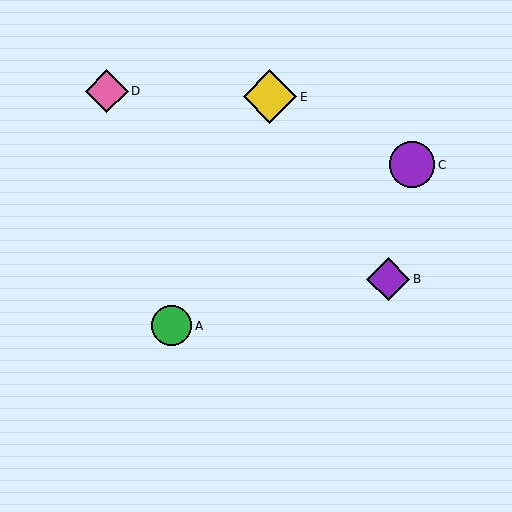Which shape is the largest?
The yellow diamond (labeled E) is the largest.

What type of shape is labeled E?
Shape E is a yellow diamond.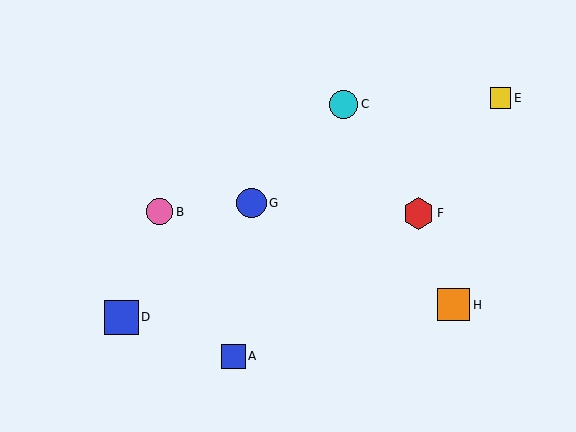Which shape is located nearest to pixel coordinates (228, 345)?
The blue square (labeled A) at (233, 356) is nearest to that location.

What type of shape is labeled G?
Shape G is a blue circle.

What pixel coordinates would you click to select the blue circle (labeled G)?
Click at (251, 203) to select the blue circle G.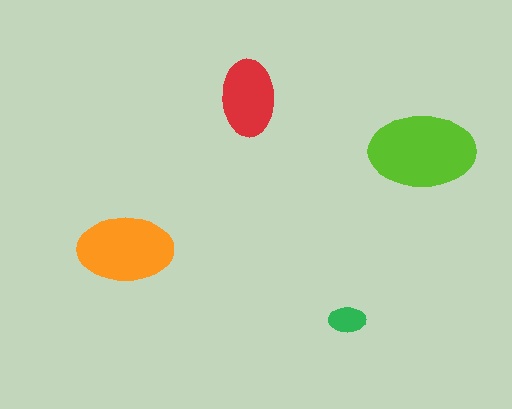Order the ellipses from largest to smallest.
the lime one, the orange one, the red one, the green one.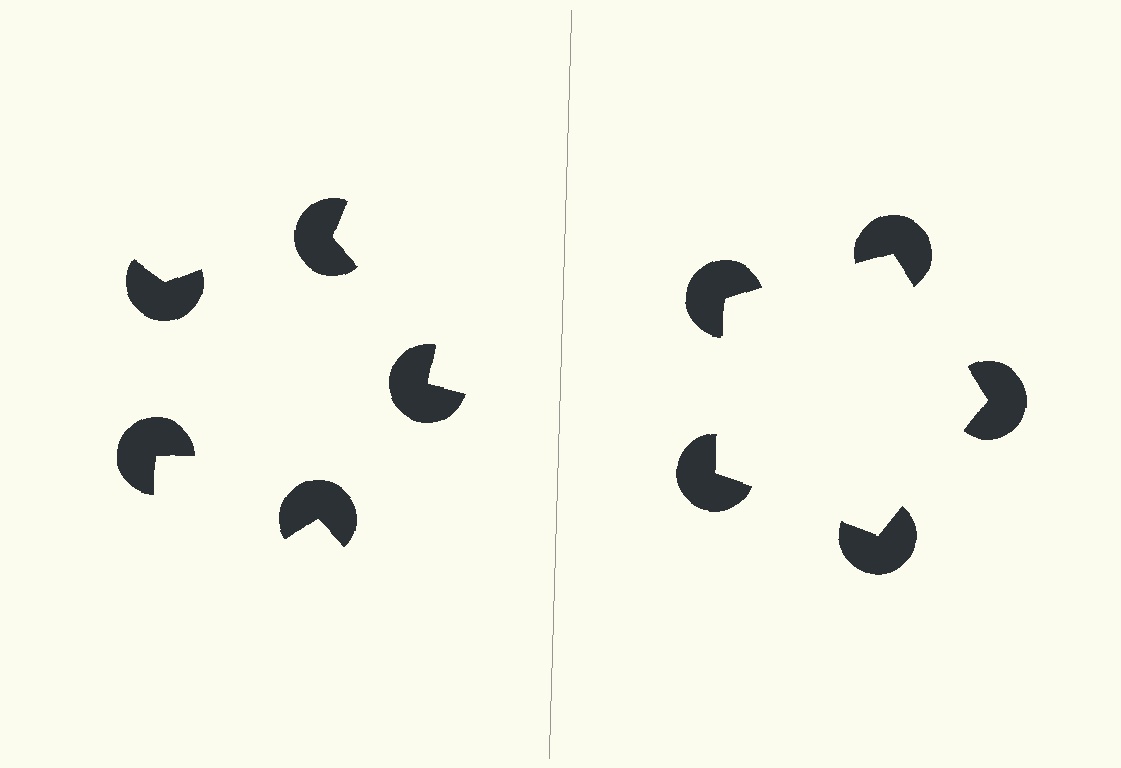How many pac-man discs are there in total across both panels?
10 — 5 on each side.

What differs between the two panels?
The pac-man discs are positioned identically on both sides; only the wedge orientations differ. On the right they align to a pentagon; on the left they are misaligned.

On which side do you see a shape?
An illusory pentagon appears on the right side. On the left side the wedge cuts are rotated, so no coherent shape forms.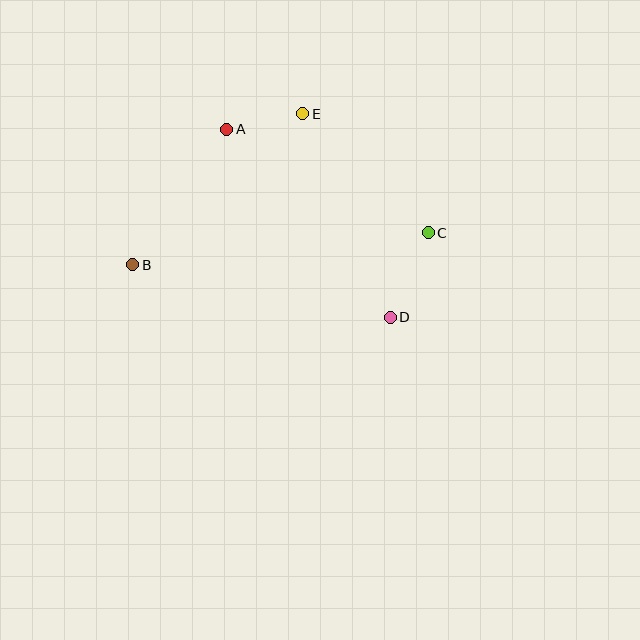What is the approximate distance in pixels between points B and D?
The distance between B and D is approximately 263 pixels.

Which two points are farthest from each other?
Points B and C are farthest from each other.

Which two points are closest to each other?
Points A and E are closest to each other.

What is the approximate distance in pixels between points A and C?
The distance between A and C is approximately 227 pixels.